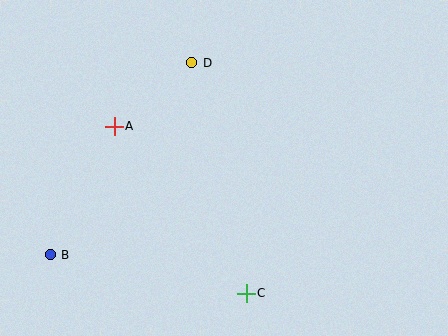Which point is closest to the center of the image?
Point D at (192, 63) is closest to the center.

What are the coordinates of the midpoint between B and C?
The midpoint between B and C is at (148, 274).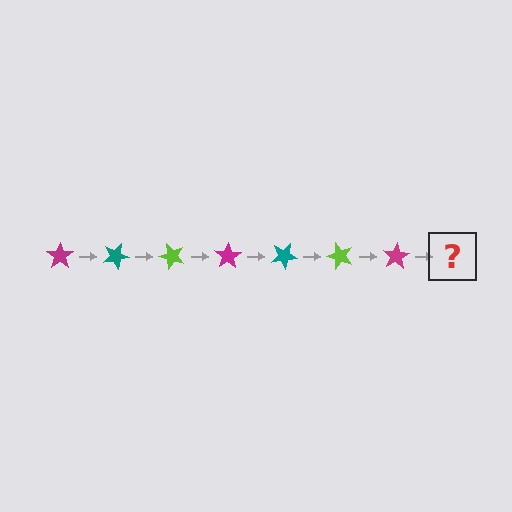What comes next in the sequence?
The next element should be a teal star, rotated 175 degrees from the start.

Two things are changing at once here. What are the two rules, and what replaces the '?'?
The two rules are that it rotates 25 degrees each step and the color cycles through magenta, teal, and lime. The '?' should be a teal star, rotated 175 degrees from the start.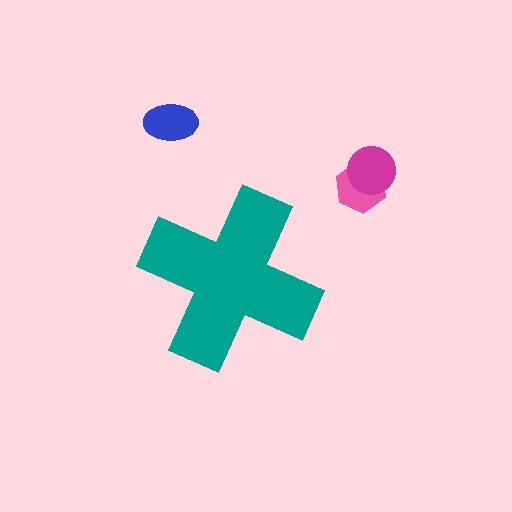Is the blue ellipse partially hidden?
No, the blue ellipse is fully visible.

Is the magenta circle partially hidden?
No, the magenta circle is fully visible.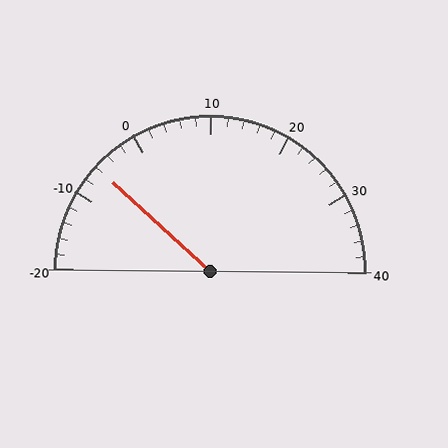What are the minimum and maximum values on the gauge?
The gauge ranges from -20 to 40.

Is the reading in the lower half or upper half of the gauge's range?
The reading is in the lower half of the range (-20 to 40).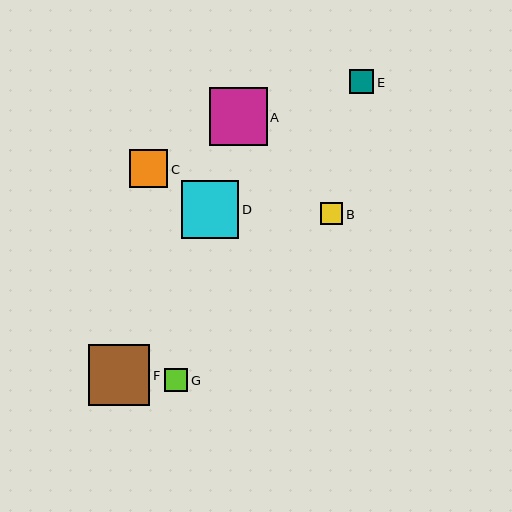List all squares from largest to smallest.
From largest to smallest: F, A, D, C, E, G, B.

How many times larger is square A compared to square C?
Square A is approximately 1.5 times the size of square C.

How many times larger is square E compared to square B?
Square E is approximately 1.1 times the size of square B.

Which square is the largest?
Square F is the largest with a size of approximately 61 pixels.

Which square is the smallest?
Square B is the smallest with a size of approximately 22 pixels.